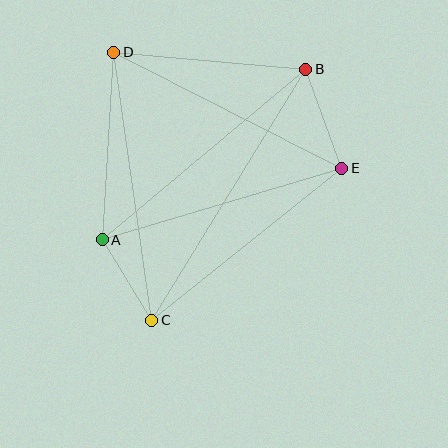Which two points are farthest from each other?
Points B and C are farthest from each other.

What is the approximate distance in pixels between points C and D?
The distance between C and D is approximately 270 pixels.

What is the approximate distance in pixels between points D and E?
The distance between D and E is approximately 256 pixels.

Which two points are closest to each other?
Points A and C are closest to each other.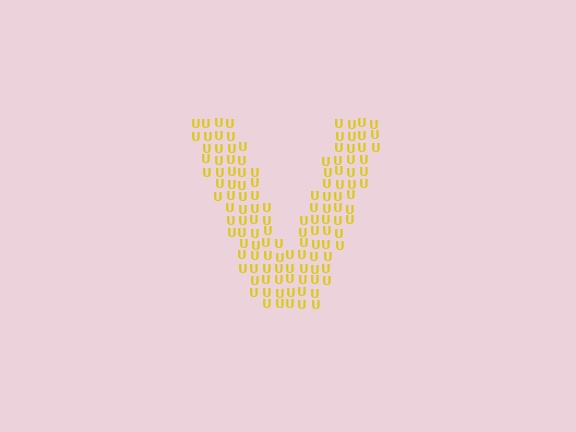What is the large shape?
The large shape is the letter V.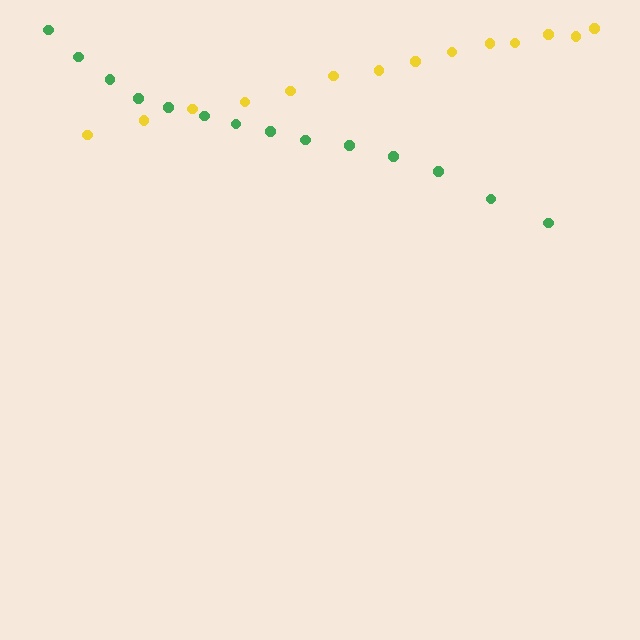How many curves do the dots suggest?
There are 2 distinct paths.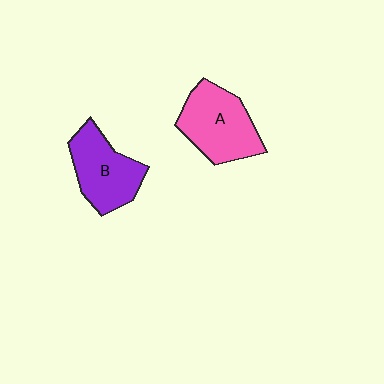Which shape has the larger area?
Shape A (pink).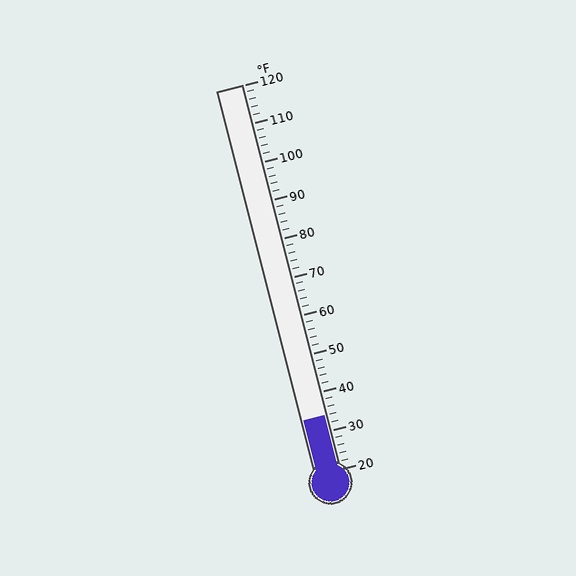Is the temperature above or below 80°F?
The temperature is below 80°F.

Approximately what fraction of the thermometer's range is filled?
The thermometer is filled to approximately 15% of its range.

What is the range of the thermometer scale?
The thermometer scale ranges from 20°F to 120°F.